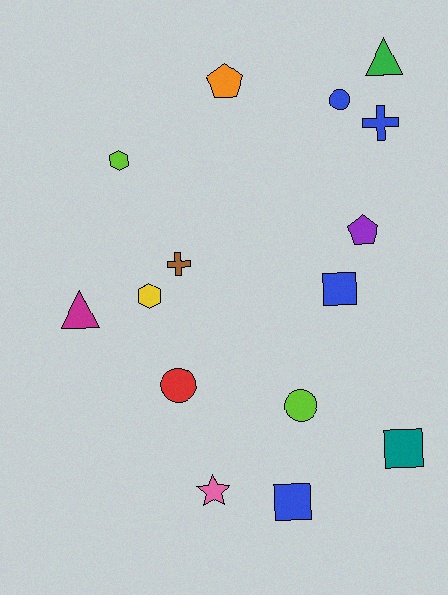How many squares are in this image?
There are 3 squares.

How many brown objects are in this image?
There is 1 brown object.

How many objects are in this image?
There are 15 objects.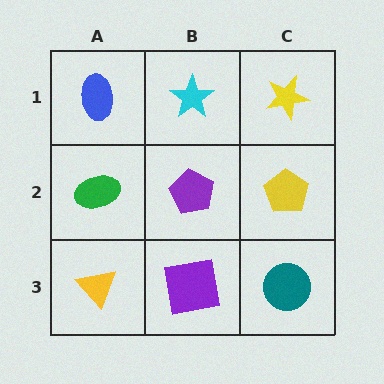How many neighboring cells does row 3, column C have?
2.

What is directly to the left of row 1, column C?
A cyan star.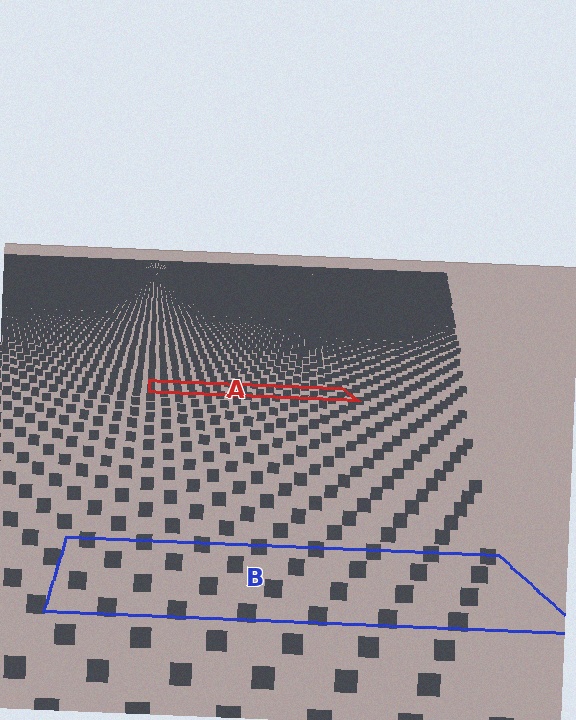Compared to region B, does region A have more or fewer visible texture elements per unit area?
Region A has more texture elements per unit area — they are packed more densely because it is farther away.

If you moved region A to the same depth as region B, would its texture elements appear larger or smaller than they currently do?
They would appear larger. At a closer depth, the same texture elements are projected at a bigger on-screen size.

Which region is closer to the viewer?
Region B is closer. The texture elements there are larger and more spread out.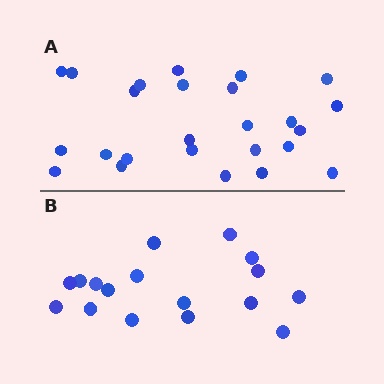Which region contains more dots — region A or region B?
Region A (the top region) has more dots.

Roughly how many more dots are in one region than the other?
Region A has roughly 8 or so more dots than region B.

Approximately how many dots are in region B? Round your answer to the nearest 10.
About 20 dots. (The exact count is 17, which rounds to 20.)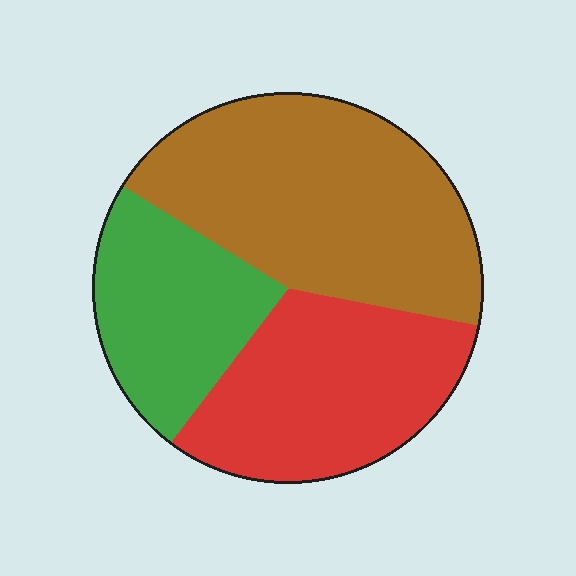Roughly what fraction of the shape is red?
Red covers 32% of the shape.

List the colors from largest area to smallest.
From largest to smallest: brown, red, green.